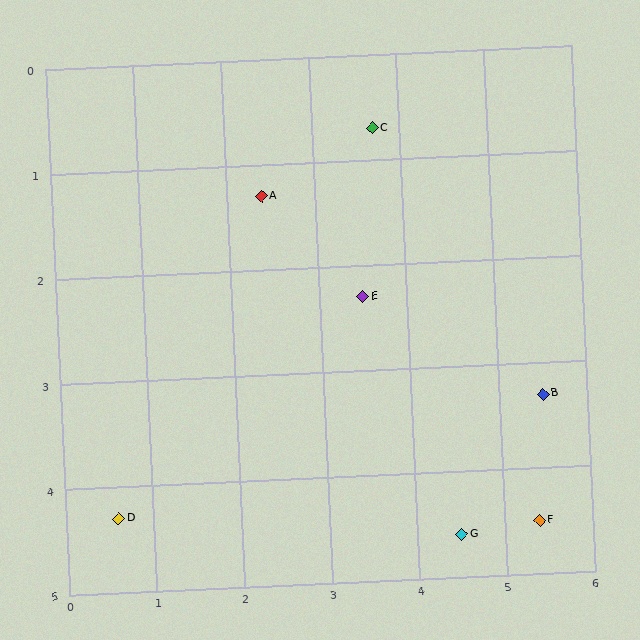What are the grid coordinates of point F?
Point F is at approximately (5.4, 4.5).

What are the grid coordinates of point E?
Point E is at approximately (3.5, 2.3).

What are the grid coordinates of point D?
Point D is at approximately (0.6, 4.3).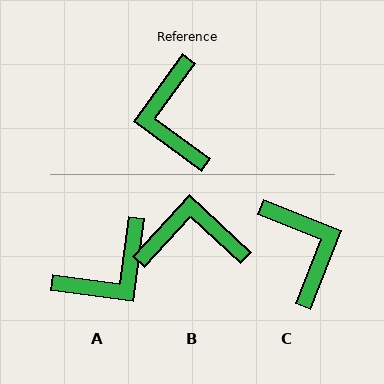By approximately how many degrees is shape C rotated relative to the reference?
Approximately 166 degrees clockwise.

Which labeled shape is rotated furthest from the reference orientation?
C, about 166 degrees away.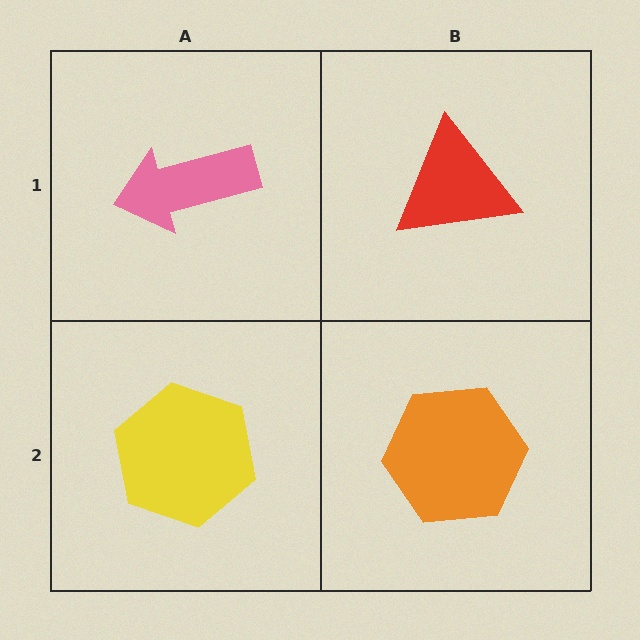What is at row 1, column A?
A pink arrow.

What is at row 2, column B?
An orange hexagon.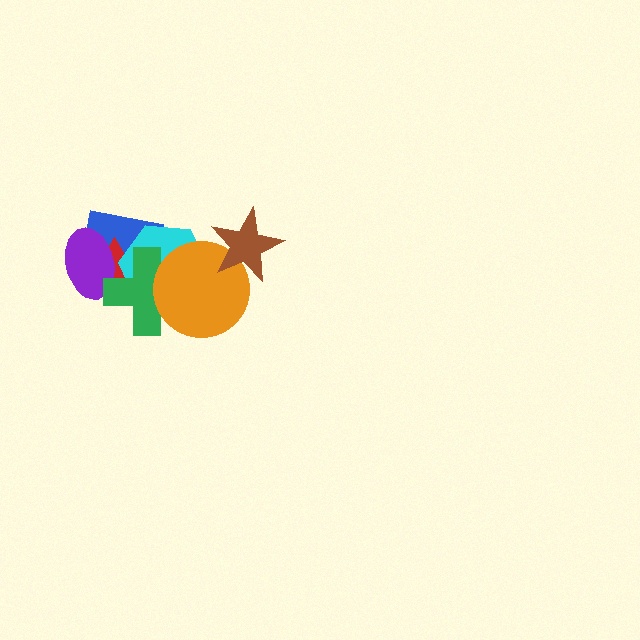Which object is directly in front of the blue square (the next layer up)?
The red triangle is directly in front of the blue square.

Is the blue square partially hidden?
Yes, it is partially covered by another shape.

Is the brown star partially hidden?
No, no other shape covers it.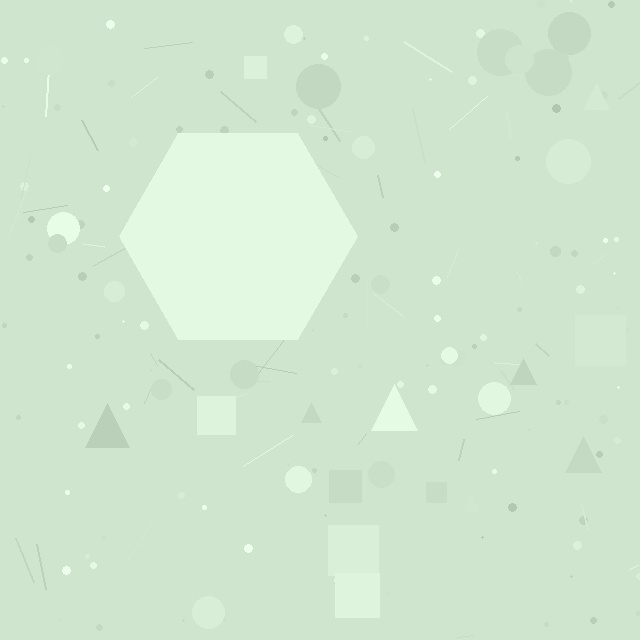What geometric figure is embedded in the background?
A hexagon is embedded in the background.